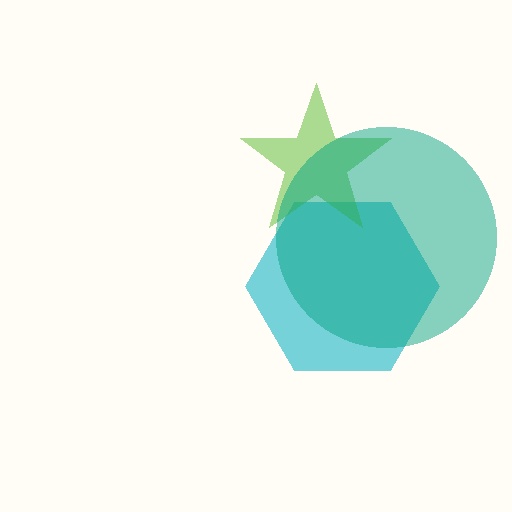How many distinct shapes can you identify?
There are 3 distinct shapes: a cyan hexagon, a lime star, a teal circle.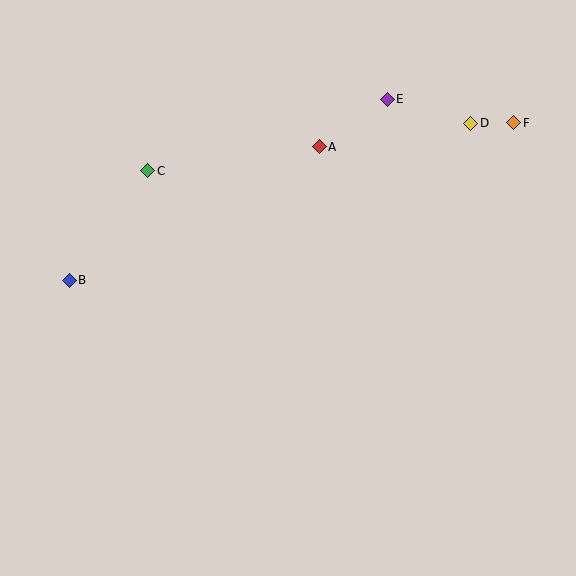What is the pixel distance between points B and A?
The distance between B and A is 284 pixels.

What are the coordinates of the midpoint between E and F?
The midpoint between E and F is at (450, 111).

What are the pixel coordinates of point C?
Point C is at (148, 171).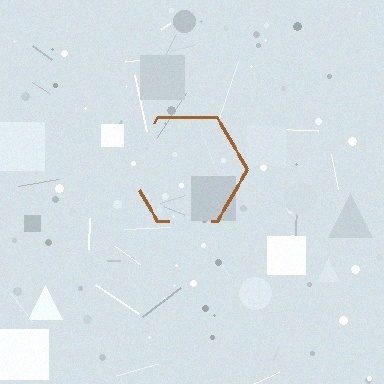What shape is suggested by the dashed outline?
The dashed outline suggests a hexagon.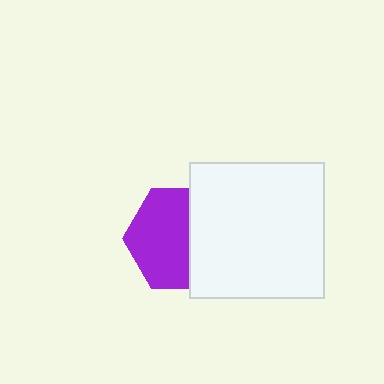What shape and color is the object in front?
The object in front is a white square.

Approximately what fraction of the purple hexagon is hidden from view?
Roughly 40% of the purple hexagon is hidden behind the white square.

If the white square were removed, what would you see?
You would see the complete purple hexagon.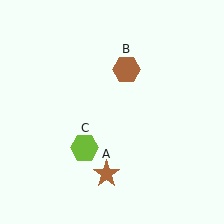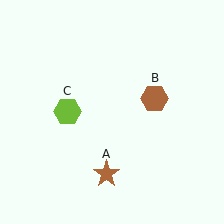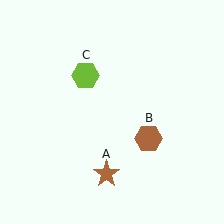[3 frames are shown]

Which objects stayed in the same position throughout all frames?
Brown star (object A) remained stationary.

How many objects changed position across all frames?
2 objects changed position: brown hexagon (object B), lime hexagon (object C).